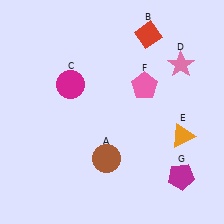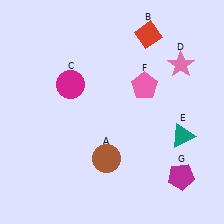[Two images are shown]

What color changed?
The triangle (E) changed from orange in Image 1 to teal in Image 2.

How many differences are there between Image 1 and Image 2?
There is 1 difference between the two images.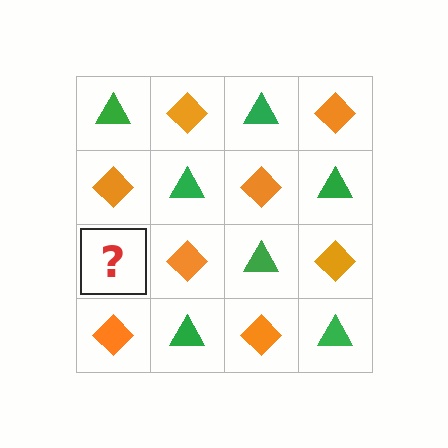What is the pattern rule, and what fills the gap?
The rule is that it alternates green triangle and orange diamond in a checkerboard pattern. The gap should be filled with a green triangle.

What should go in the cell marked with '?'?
The missing cell should contain a green triangle.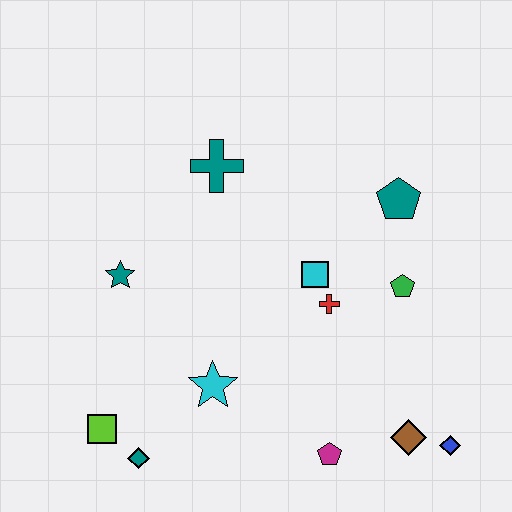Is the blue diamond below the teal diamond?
No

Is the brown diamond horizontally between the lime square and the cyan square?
No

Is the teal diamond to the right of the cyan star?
No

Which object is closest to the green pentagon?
The red cross is closest to the green pentagon.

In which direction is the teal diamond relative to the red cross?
The teal diamond is to the left of the red cross.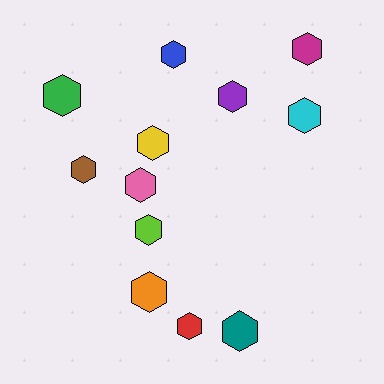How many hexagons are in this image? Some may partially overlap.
There are 12 hexagons.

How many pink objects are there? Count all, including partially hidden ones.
There is 1 pink object.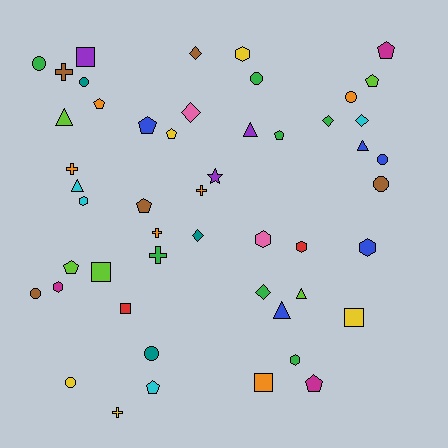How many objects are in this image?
There are 50 objects.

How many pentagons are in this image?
There are 10 pentagons.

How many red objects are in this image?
There are 2 red objects.